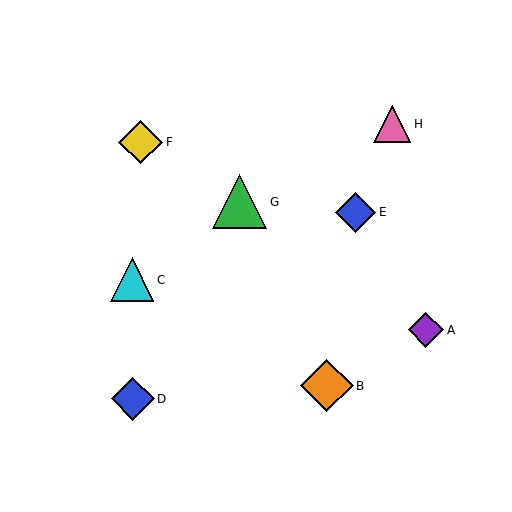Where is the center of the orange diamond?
The center of the orange diamond is at (327, 386).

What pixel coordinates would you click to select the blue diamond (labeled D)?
Click at (133, 399) to select the blue diamond D.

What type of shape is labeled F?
Shape F is a yellow diamond.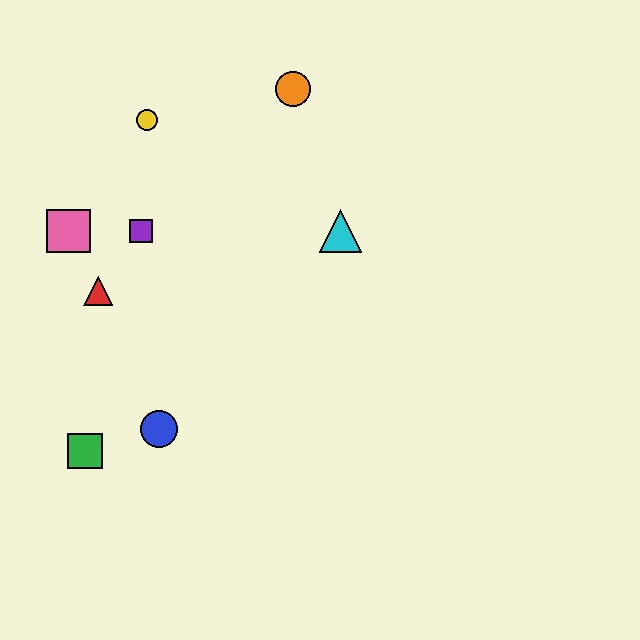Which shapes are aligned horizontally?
The purple square, the cyan triangle, the pink square are aligned horizontally.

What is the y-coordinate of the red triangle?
The red triangle is at y≈291.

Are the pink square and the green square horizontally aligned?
No, the pink square is at y≈231 and the green square is at y≈451.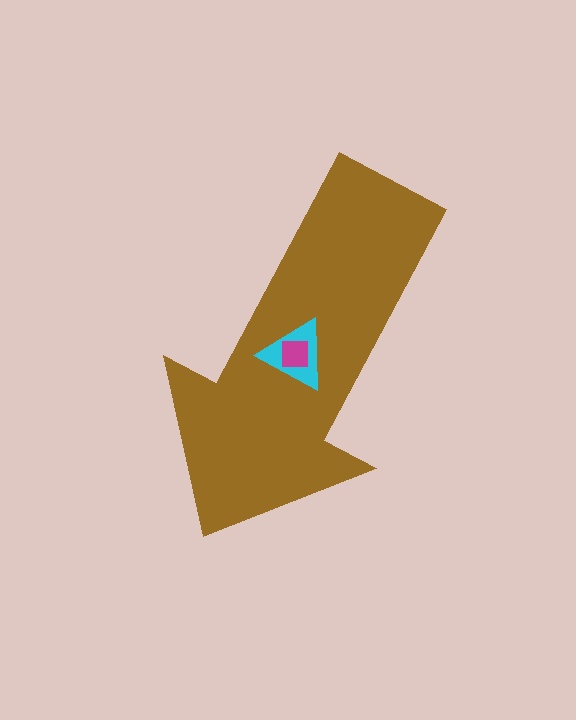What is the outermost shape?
The brown arrow.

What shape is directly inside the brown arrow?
The cyan triangle.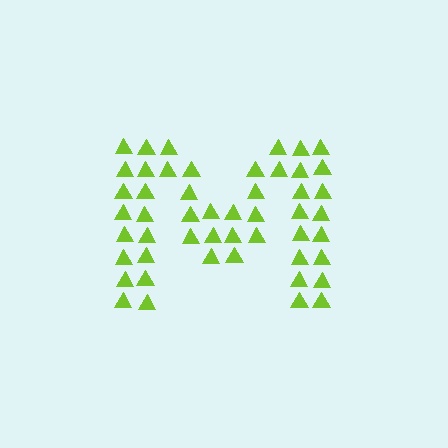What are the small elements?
The small elements are triangles.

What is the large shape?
The large shape is the letter M.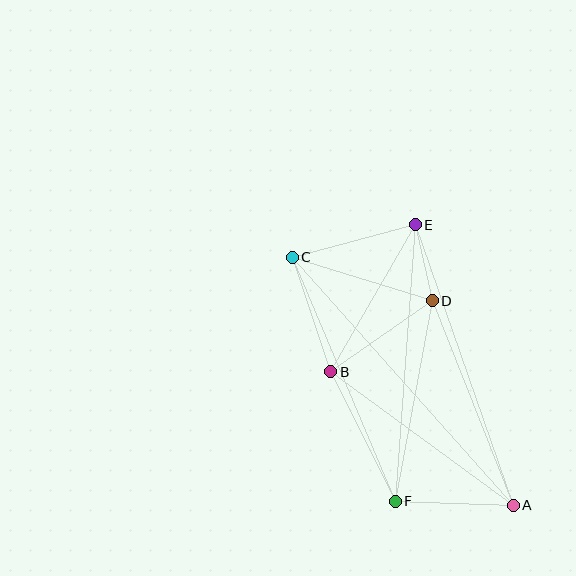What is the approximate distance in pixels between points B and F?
The distance between B and F is approximately 145 pixels.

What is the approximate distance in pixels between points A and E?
The distance between A and E is approximately 297 pixels.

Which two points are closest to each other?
Points D and E are closest to each other.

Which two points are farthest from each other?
Points A and C are farthest from each other.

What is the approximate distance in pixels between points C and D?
The distance between C and D is approximately 147 pixels.